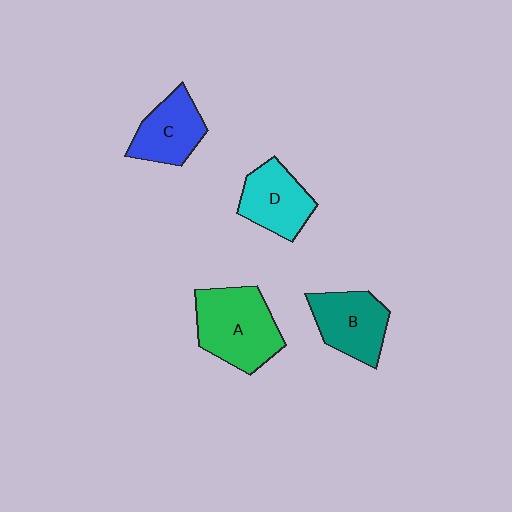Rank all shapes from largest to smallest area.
From largest to smallest: A (green), B (teal), D (cyan), C (blue).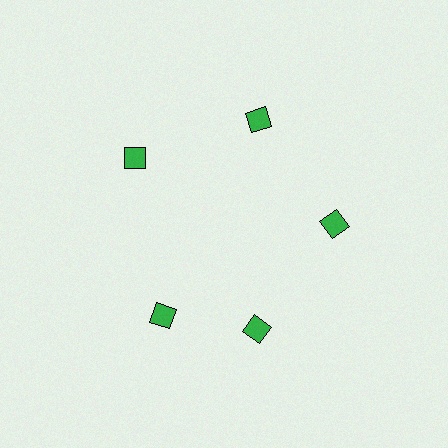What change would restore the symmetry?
The symmetry would be restored by rotating it back into even spacing with its neighbors so that all 5 diamonds sit at equal angles and equal distance from the center.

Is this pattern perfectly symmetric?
No. The 5 green diamonds are arranged in a ring, but one element near the 8 o'clock position is rotated out of alignment along the ring, breaking the 5-fold rotational symmetry.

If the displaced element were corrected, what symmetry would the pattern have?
It would have 5-fold rotational symmetry — the pattern would map onto itself every 72 degrees.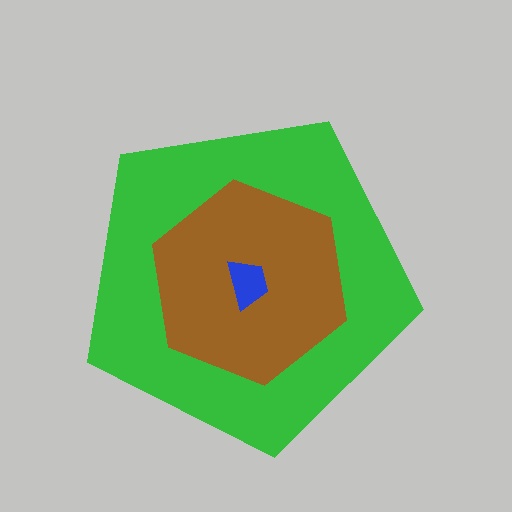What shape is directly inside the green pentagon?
The brown hexagon.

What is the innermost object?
The blue trapezoid.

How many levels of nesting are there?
3.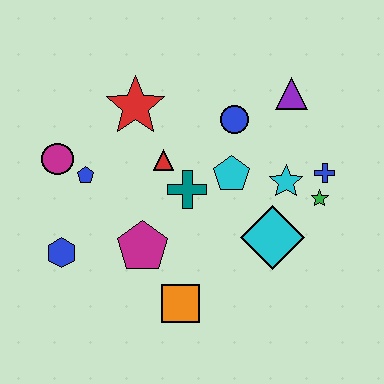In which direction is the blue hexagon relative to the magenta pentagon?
The blue hexagon is to the left of the magenta pentagon.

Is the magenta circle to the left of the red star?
Yes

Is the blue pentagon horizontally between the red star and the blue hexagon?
Yes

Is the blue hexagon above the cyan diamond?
No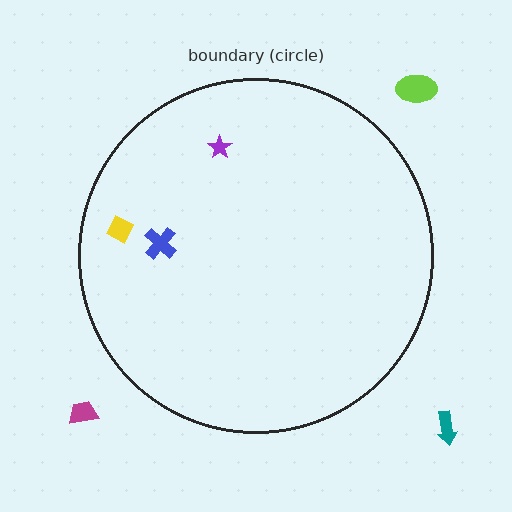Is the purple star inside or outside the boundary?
Inside.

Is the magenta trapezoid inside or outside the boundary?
Outside.